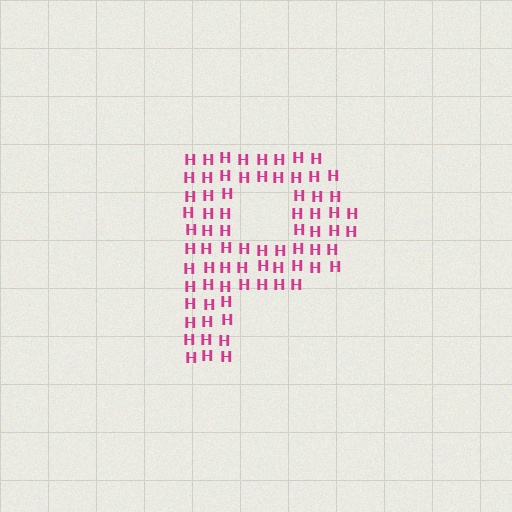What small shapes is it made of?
It is made of small letter H's.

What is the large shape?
The large shape is the letter P.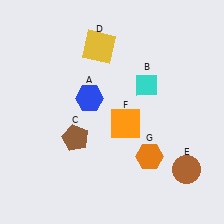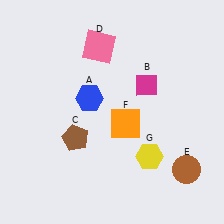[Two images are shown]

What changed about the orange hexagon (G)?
In Image 1, G is orange. In Image 2, it changed to yellow.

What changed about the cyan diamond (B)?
In Image 1, B is cyan. In Image 2, it changed to magenta.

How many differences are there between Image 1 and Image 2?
There are 3 differences between the two images.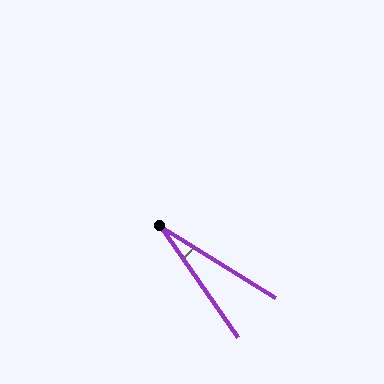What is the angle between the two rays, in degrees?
Approximately 23 degrees.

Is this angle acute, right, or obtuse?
It is acute.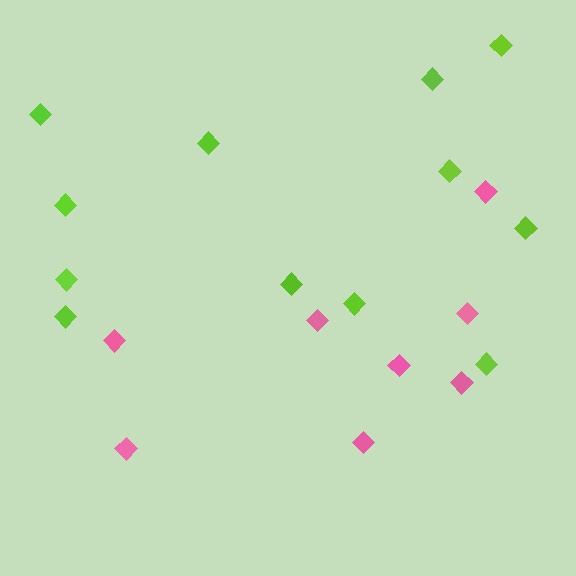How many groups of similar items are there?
There are 2 groups: one group of pink diamonds (8) and one group of lime diamonds (12).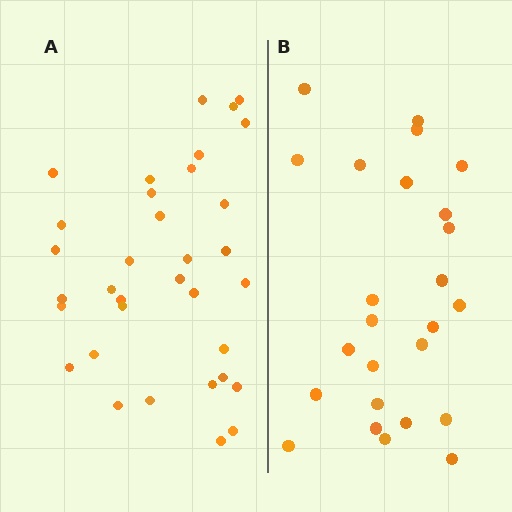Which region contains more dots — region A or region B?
Region A (the left region) has more dots.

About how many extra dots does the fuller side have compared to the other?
Region A has roughly 8 or so more dots than region B.